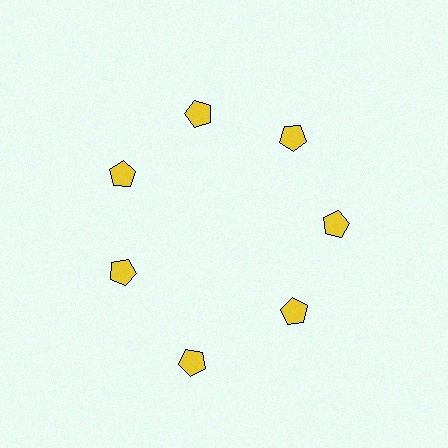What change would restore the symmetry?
The symmetry would be restored by moving it inward, back onto the ring so that all 7 pentagons sit at equal angles and equal distance from the center.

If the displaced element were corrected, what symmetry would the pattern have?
It would have 7-fold rotational symmetry — the pattern would map onto itself every 51 degrees.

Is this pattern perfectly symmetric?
No. The 7 yellow pentagons are arranged in a ring, but one element near the 6 o'clock position is pushed outward from the center, breaking the 7-fold rotational symmetry.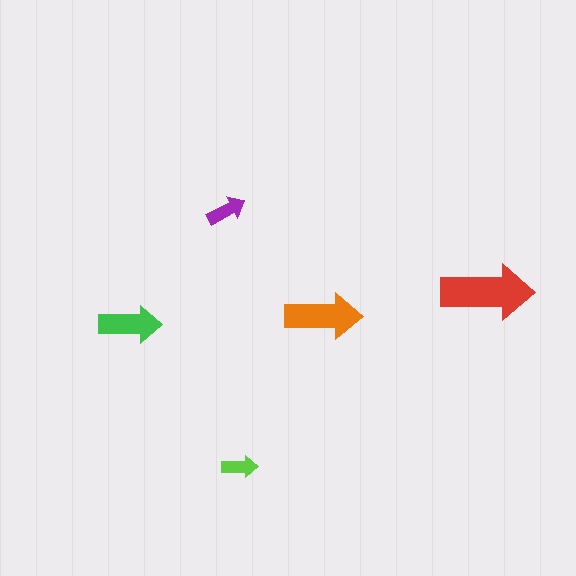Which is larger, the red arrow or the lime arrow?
The red one.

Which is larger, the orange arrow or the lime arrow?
The orange one.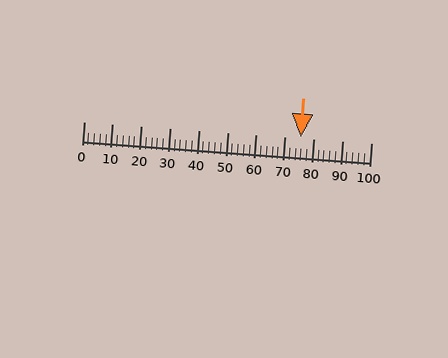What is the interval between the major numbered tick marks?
The major tick marks are spaced 10 units apart.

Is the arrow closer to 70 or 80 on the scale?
The arrow is closer to 80.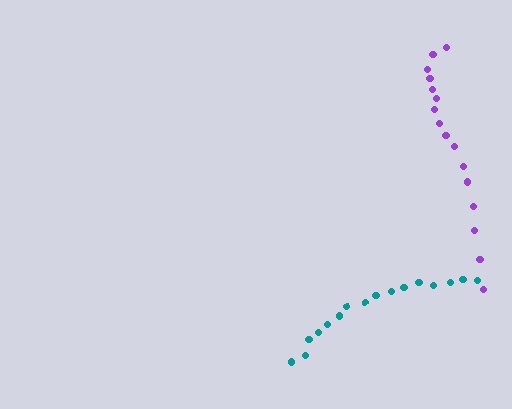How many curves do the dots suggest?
There are 2 distinct paths.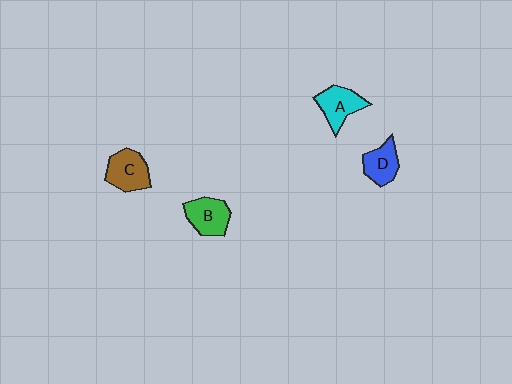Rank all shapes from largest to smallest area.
From largest to smallest: C (brown), B (green), A (cyan), D (blue).